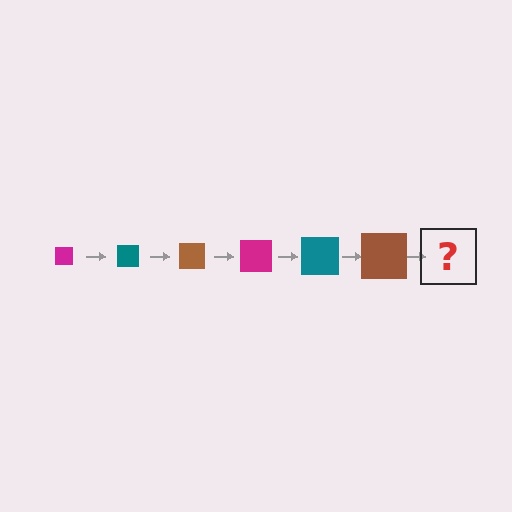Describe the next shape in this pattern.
It should be a magenta square, larger than the previous one.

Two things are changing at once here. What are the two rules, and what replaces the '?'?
The two rules are that the square grows larger each step and the color cycles through magenta, teal, and brown. The '?' should be a magenta square, larger than the previous one.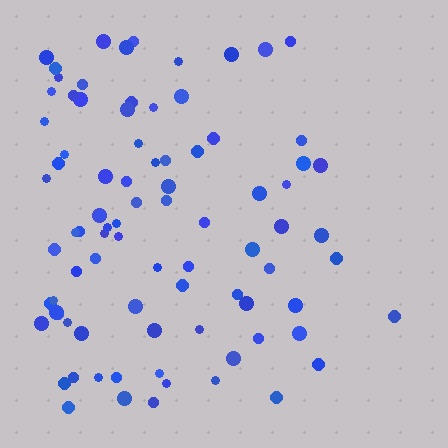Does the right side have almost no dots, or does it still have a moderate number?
Still a moderate number, just noticeably fewer than the left.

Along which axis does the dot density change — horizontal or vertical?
Horizontal.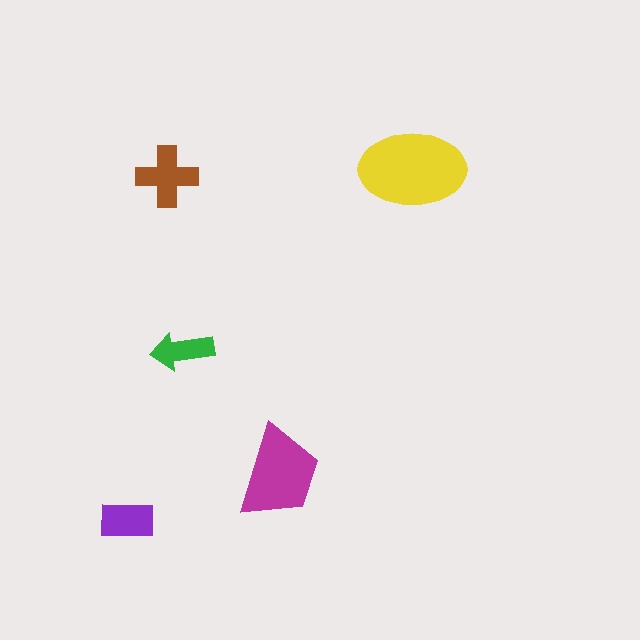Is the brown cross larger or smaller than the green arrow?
Larger.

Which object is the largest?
The yellow ellipse.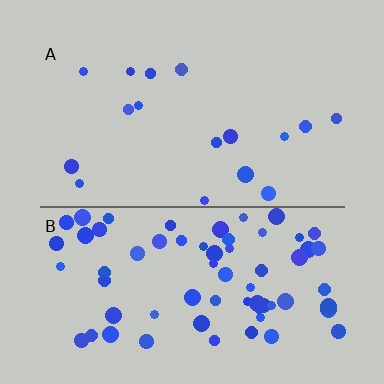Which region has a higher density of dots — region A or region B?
B (the bottom).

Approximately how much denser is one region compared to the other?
Approximately 4.2× — region B over region A.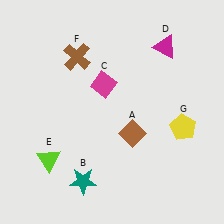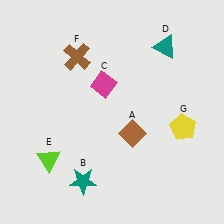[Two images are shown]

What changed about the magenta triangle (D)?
In Image 1, D is magenta. In Image 2, it changed to teal.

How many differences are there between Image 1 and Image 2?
There is 1 difference between the two images.